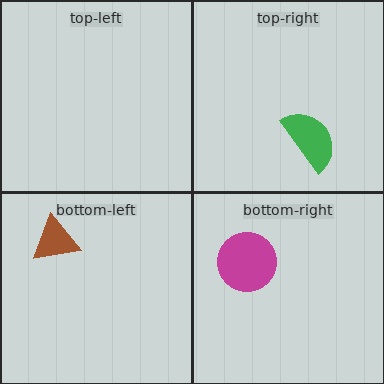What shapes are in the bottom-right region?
The magenta circle.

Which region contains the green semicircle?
The top-right region.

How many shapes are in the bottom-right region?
1.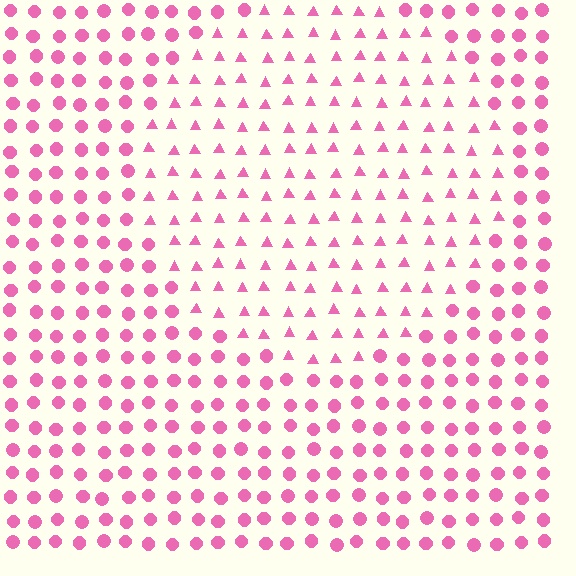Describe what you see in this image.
The image is filled with small pink elements arranged in a uniform grid. A circle-shaped region contains triangles, while the surrounding area contains circles. The boundary is defined purely by the change in element shape.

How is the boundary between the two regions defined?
The boundary is defined by a change in element shape: triangles inside vs. circles outside. All elements share the same color and spacing.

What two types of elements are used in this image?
The image uses triangles inside the circle region and circles outside it.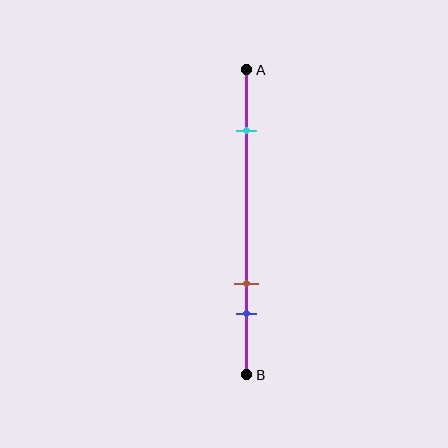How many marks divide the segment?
There are 3 marks dividing the segment.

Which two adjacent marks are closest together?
The brown and blue marks are the closest adjacent pair.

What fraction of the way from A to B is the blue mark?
The blue mark is approximately 80% (0.8) of the way from A to B.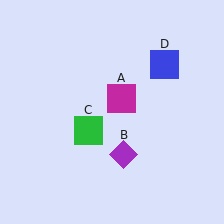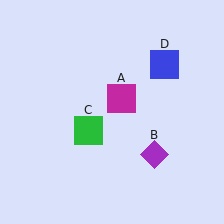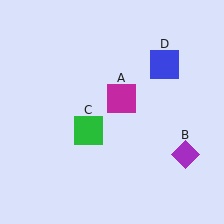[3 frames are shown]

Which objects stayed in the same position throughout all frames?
Magenta square (object A) and green square (object C) and blue square (object D) remained stationary.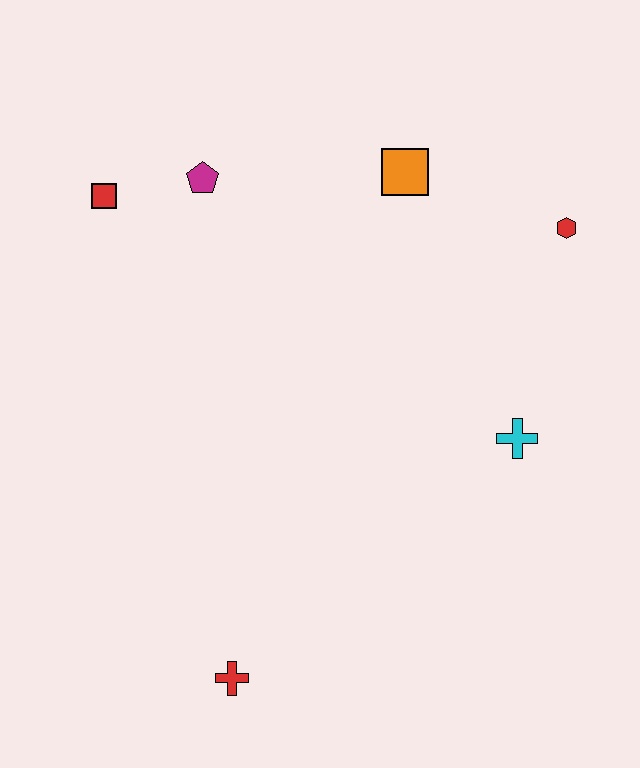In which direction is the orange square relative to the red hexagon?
The orange square is to the left of the red hexagon.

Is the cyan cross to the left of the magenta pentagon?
No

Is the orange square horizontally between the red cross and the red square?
No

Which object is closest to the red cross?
The cyan cross is closest to the red cross.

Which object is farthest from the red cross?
The red hexagon is farthest from the red cross.